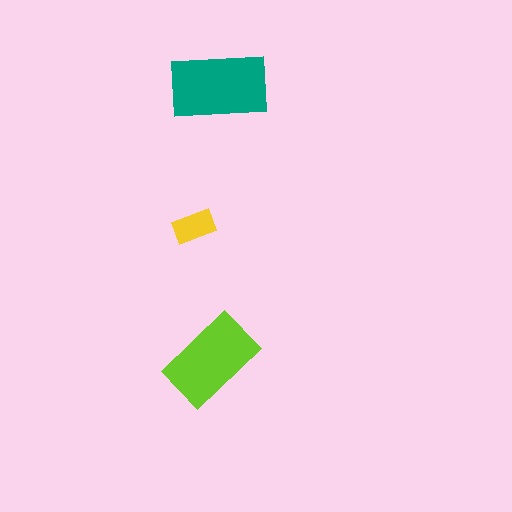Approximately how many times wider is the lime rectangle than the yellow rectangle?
About 2 times wider.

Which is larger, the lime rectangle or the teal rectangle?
The teal one.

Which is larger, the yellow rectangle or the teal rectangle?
The teal one.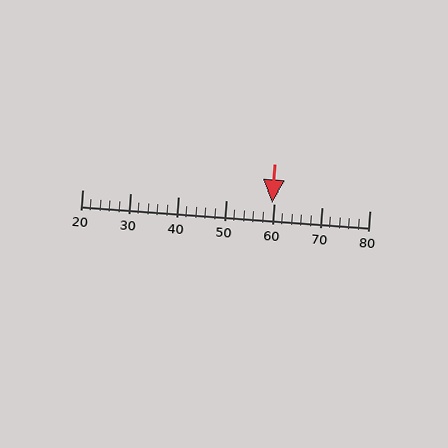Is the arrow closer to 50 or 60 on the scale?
The arrow is closer to 60.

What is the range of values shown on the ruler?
The ruler shows values from 20 to 80.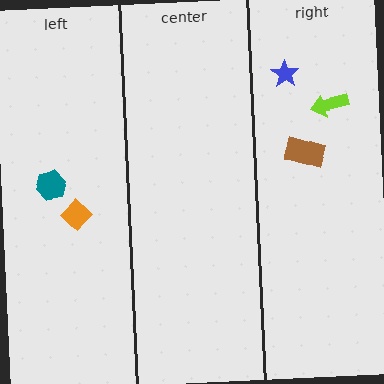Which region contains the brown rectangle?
The right region.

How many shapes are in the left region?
2.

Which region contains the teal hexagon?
The left region.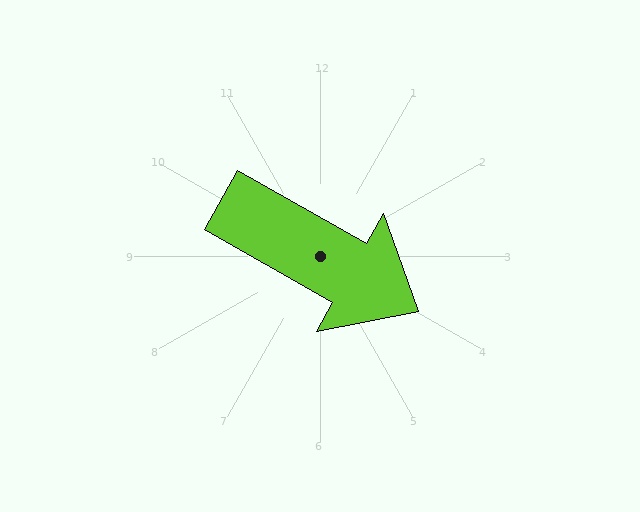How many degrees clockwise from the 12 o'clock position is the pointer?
Approximately 119 degrees.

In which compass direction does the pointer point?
Southeast.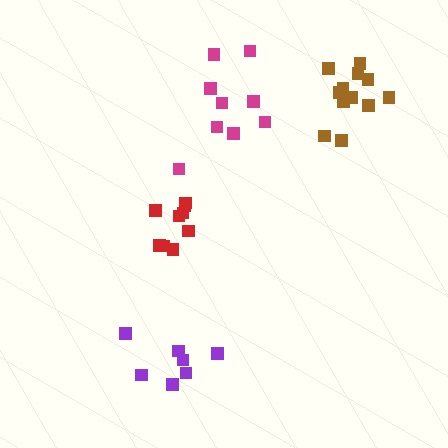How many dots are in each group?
Group 1: 9 dots, Group 2: 9 dots, Group 3: 7 dots, Group 4: 12 dots (37 total).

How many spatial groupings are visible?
There are 4 spatial groupings.